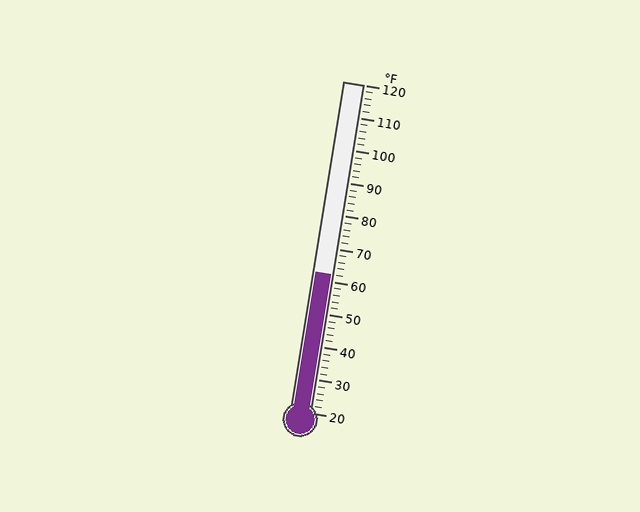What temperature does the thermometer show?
The thermometer shows approximately 62°F.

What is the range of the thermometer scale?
The thermometer scale ranges from 20°F to 120°F.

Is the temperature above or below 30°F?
The temperature is above 30°F.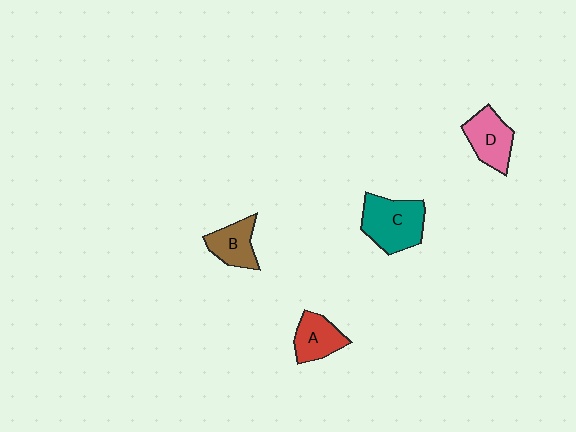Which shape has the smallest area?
Shape B (brown).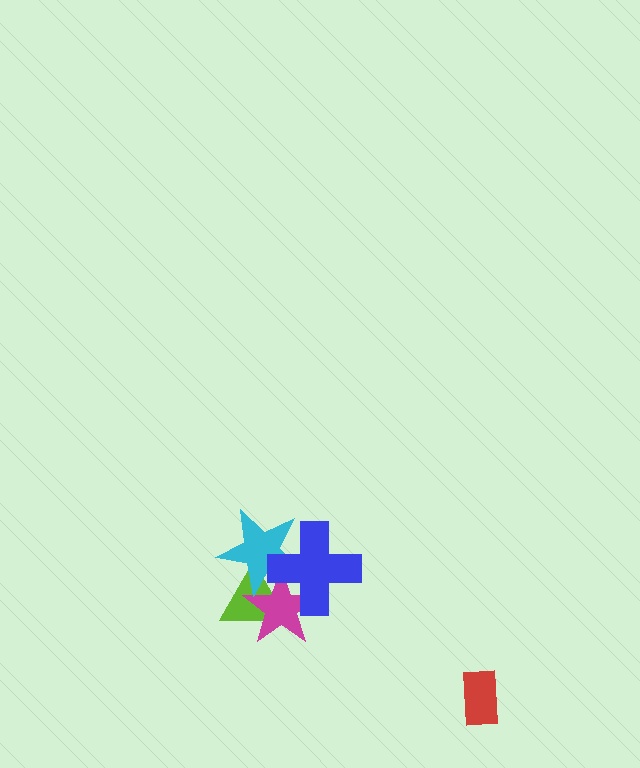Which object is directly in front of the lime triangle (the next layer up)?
The magenta star is directly in front of the lime triangle.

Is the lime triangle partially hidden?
Yes, it is partially covered by another shape.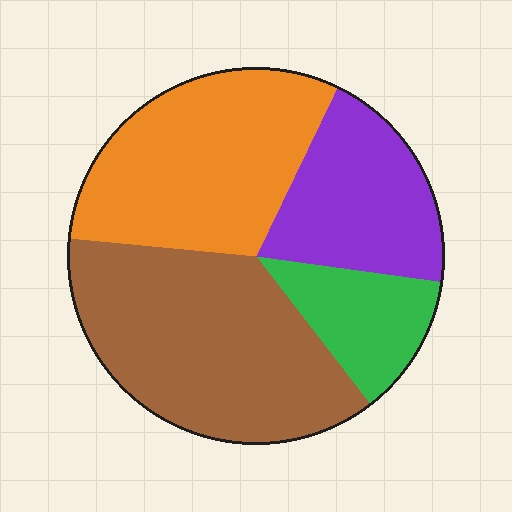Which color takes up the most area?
Brown, at roughly 35%.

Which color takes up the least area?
Green, at roughly 10%.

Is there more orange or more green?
Orange.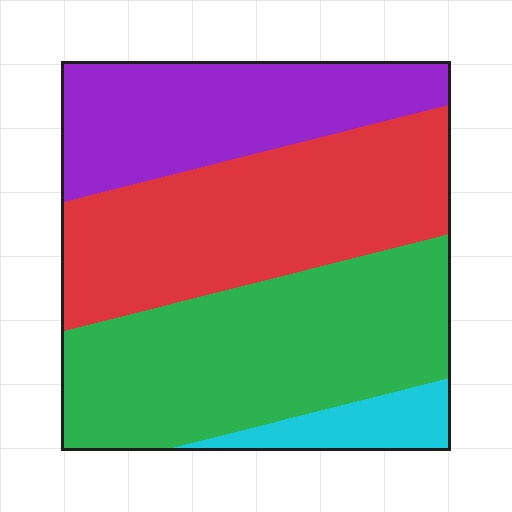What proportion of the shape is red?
Red takes up about one third (1/3) of the shape.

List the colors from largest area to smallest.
From largest to smallest: green, red, purple, cyan.